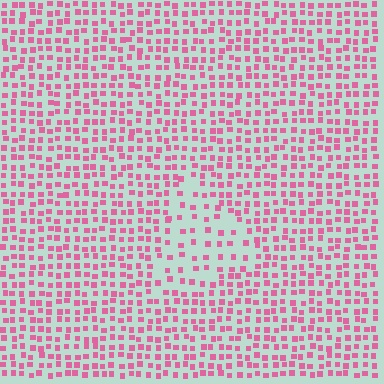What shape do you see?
I see a triangle.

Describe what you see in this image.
The image contains small pink elements arranged at two different densities. A triangle-shaped region is visible where the elements are less densely packed than the surrounding area.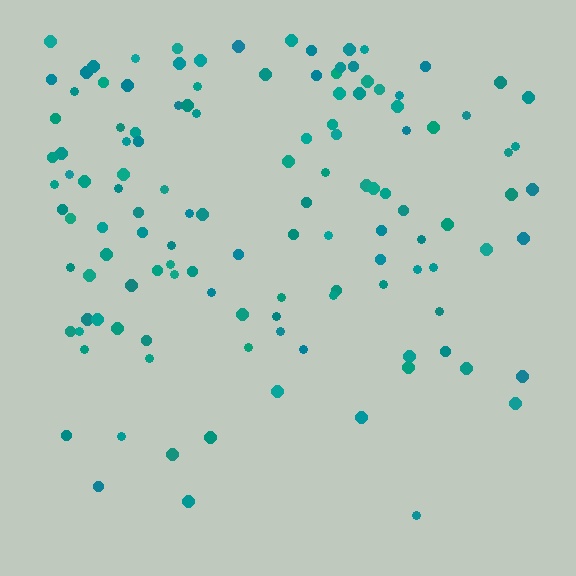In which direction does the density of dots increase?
From bottom to top, with the top side densest.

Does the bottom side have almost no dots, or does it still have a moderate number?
Still a moderate number, just noticeably fewer than the top.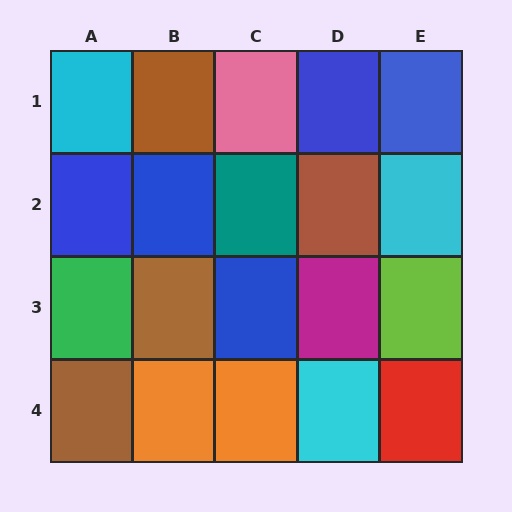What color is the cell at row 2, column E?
Cyan.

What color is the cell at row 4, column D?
Cyan.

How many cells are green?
1 cell is green.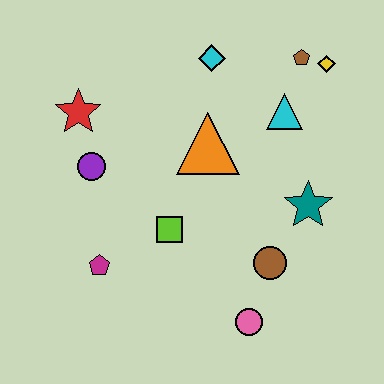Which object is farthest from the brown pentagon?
The magenta pentagon is farthest from the brown pentagon.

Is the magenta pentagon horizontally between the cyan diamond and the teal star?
No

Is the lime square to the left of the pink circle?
Yes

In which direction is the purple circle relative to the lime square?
The purple circle is to the left of the lime square.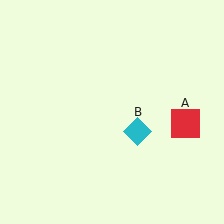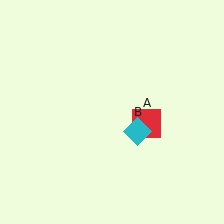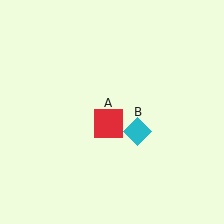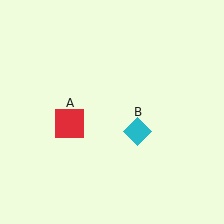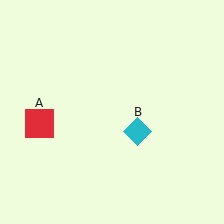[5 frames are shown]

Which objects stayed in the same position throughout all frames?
Cyan diamond (object B) remained stationary.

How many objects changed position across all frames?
1 object changed position: red square (object A).